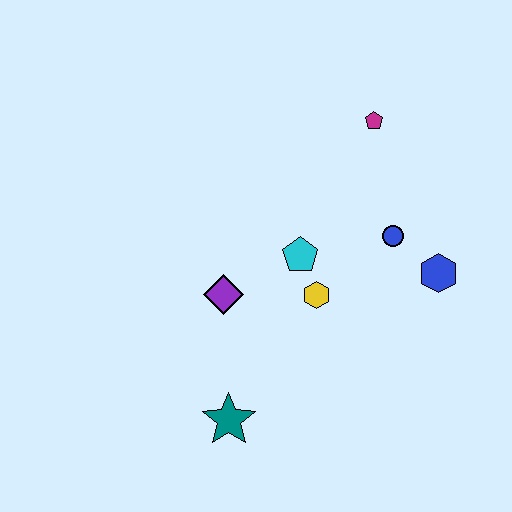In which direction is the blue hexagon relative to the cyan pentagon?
The blue hexagon is to the right of the cyan pentagon.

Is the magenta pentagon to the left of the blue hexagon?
Yes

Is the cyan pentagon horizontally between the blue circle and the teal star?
Yes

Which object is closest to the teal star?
The purple diamond is closest to the teal star.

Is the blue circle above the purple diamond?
Yes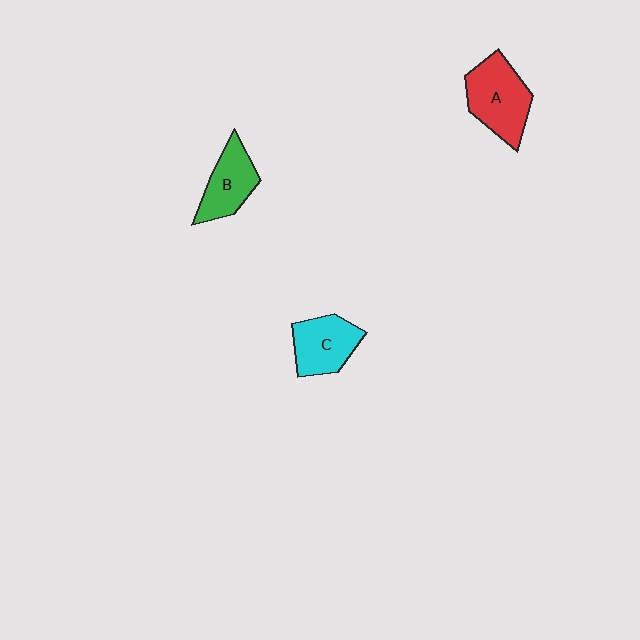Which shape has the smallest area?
Shape B (green).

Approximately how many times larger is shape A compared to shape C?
Approximately 1.2 times.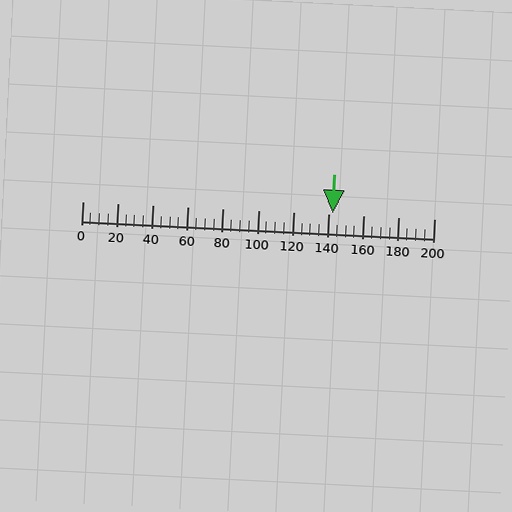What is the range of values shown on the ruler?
The ruler shows values from 0 to 200.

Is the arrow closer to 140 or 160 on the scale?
The arrow is closer to 140.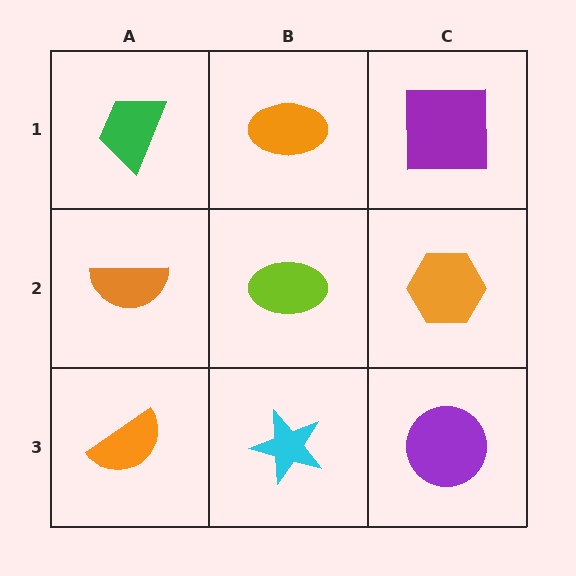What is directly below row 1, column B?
A lime ellipse.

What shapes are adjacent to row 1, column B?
A lime ellipse (row 2, column B), a green trapezoid (row 1, column A), a purple square (row 1, column C).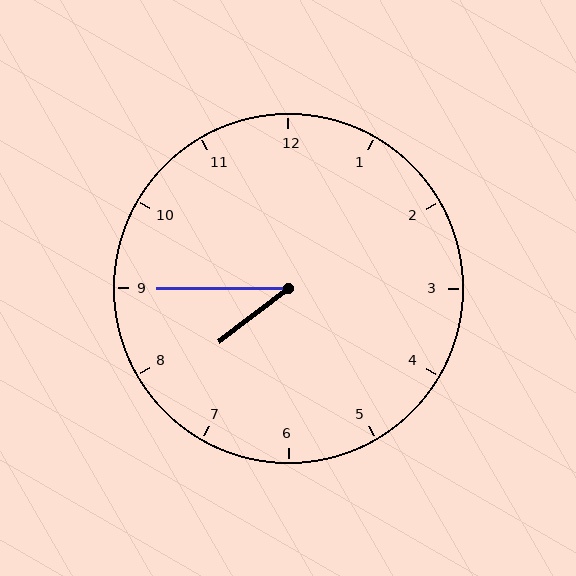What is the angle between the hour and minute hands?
Approximately 38 degrees.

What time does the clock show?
7:45.